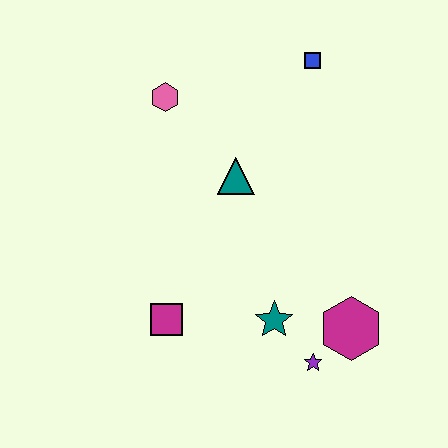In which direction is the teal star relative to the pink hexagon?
The teal star is below the pink hexagon.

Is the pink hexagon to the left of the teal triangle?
Yes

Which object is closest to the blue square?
The teal triangle is closest to the blue square.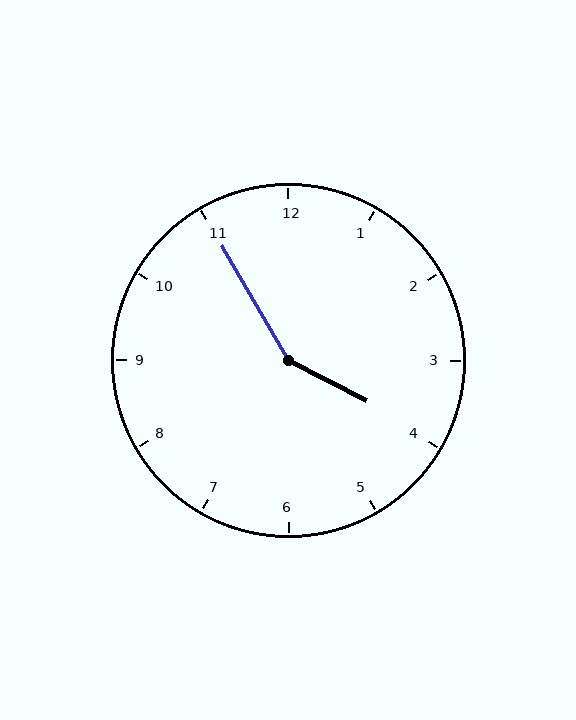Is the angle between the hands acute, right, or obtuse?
It is obtuse.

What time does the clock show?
3:55.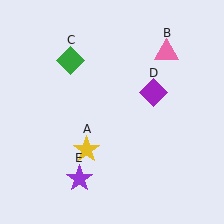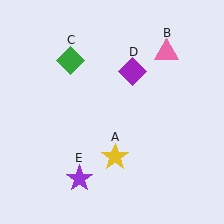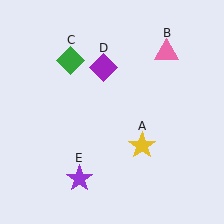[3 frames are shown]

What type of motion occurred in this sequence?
The yellow star (object A), purple diamond (object D) rotated counterclockwise around the center of the scene.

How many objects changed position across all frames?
2 objects changed position: yellow star (object A), purple diamond (object D).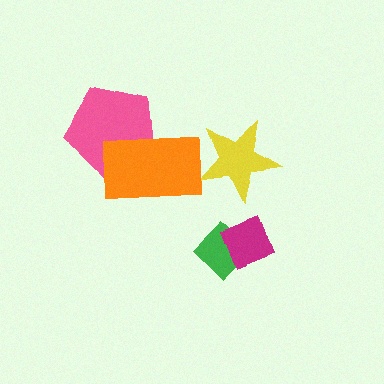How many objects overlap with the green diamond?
1 object overlaps with the green diamond.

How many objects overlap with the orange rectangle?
1 object overlaps with the orange rectangle.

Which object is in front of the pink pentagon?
The orange rectangle is in front of the pink pentagon.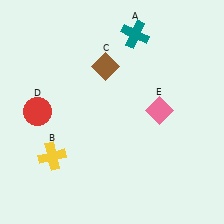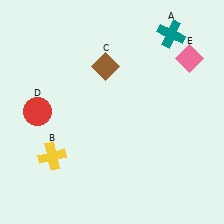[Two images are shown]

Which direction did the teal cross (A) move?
The teal cross (A) moved right.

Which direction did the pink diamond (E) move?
The pink diamond (E) moved up.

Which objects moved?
The objects that moved are: the teal cross (A), the pink diamond (E).